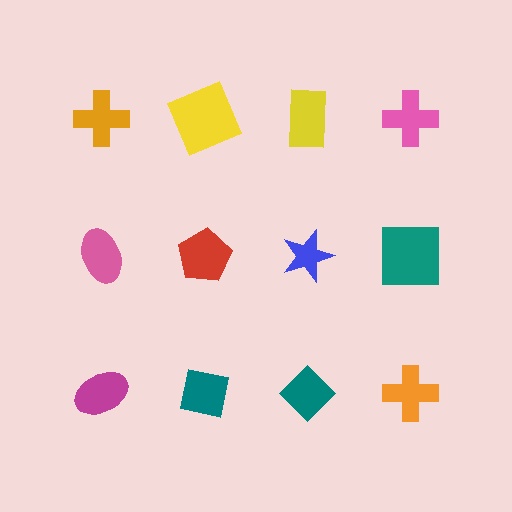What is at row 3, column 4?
An orange cross.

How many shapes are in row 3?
4 shapes.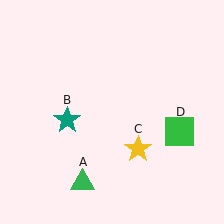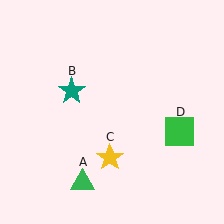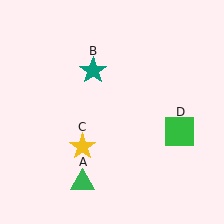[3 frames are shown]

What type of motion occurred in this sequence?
The teal star (object B), yellow star (object C) rotated clockwise around the center of the scene.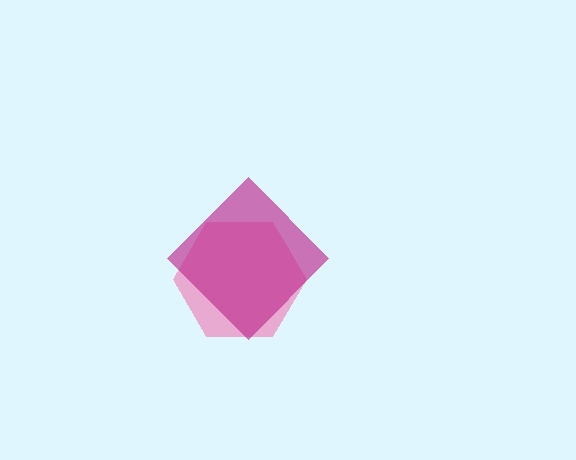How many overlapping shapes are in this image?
There are 2 overlapping shapes in the image.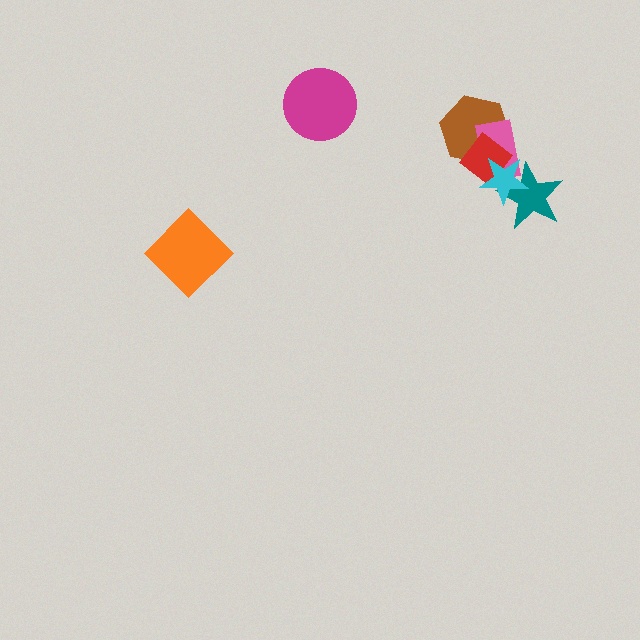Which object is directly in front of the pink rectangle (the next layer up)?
The red diamond is directly in front of the pink rectangle.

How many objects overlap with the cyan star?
3 objects overlap with the cyan star.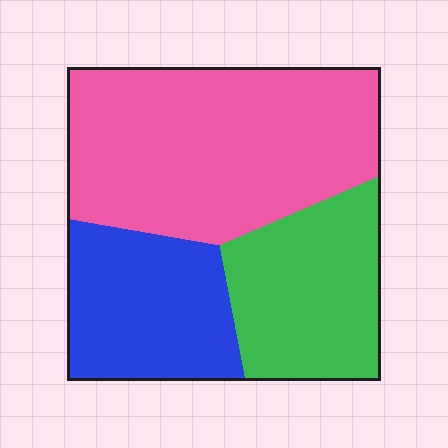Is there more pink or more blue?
Pink.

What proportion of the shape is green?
Green takes up between a sixth and a third of the shape.